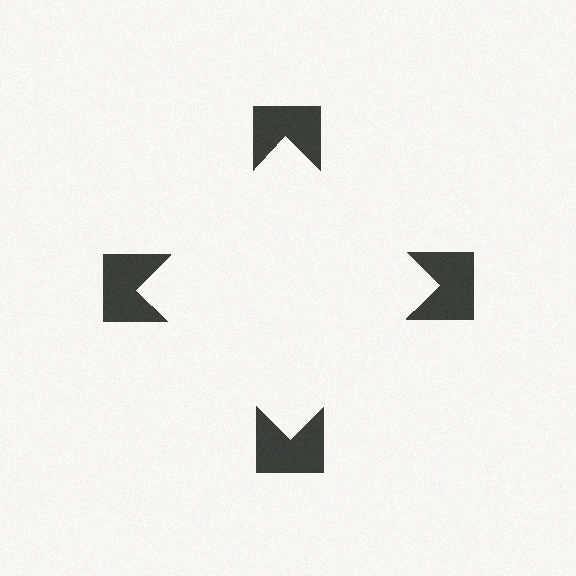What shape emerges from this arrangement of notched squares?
An illusory square — its edges are inferred from the aligned wedge cuts in the notched squares, not physically drawn.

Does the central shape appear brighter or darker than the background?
It typically appears slightly brighter than the background, even though no actual brightness change is drawn.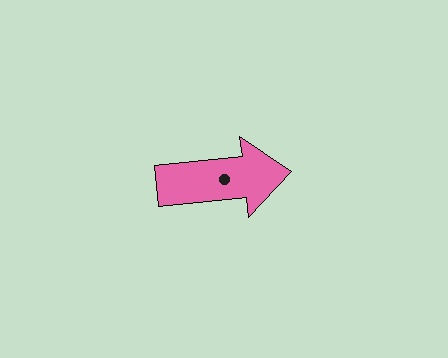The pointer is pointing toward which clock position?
Roughly 3 o'clock.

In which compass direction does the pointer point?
East.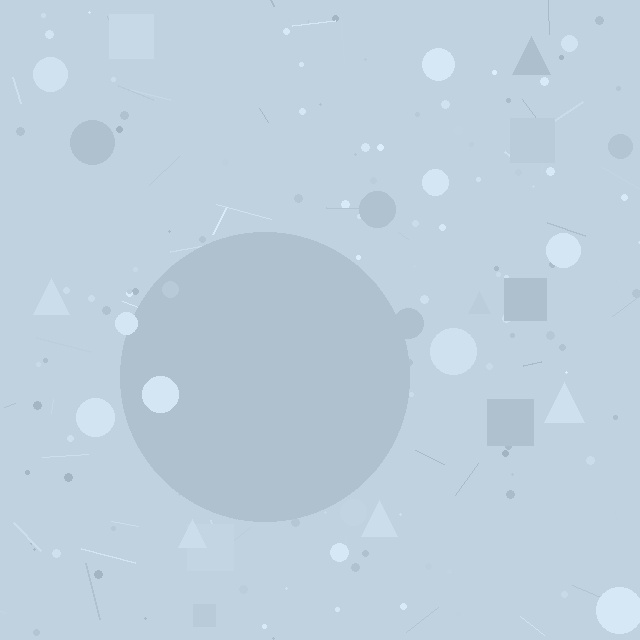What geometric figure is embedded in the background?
A circle is embedded in the background.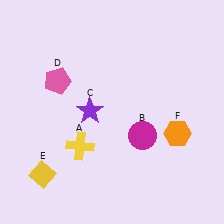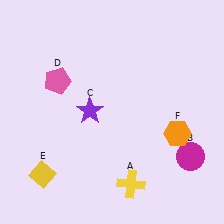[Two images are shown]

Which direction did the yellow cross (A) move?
The yellow cross (A) moved right.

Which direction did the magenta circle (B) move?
The magenta circle (B) moved right.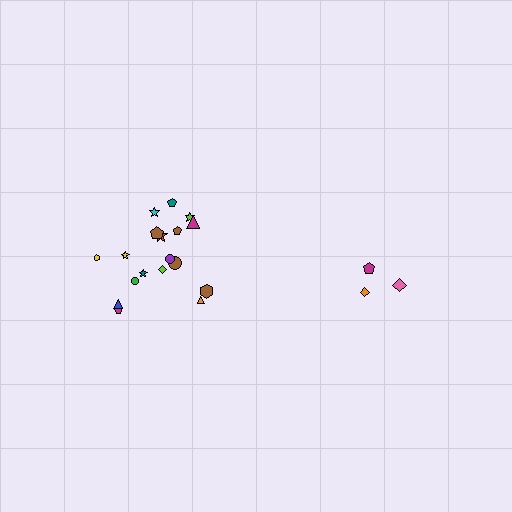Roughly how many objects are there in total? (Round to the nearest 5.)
Roughly 20 objects in total.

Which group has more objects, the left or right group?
The left group.